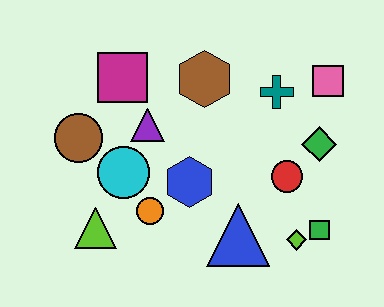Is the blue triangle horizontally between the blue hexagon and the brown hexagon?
No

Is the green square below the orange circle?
Yes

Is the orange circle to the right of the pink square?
No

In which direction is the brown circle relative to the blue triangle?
The brown circle is to the left of the blue triangle.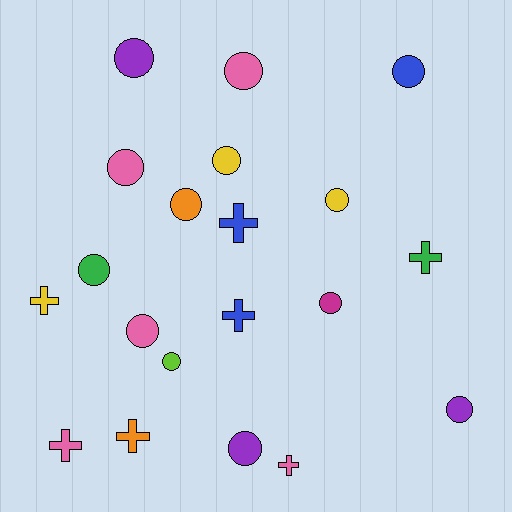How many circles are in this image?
There are 13 circles.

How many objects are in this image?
There are 20 objects.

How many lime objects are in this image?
There is 1 lime object.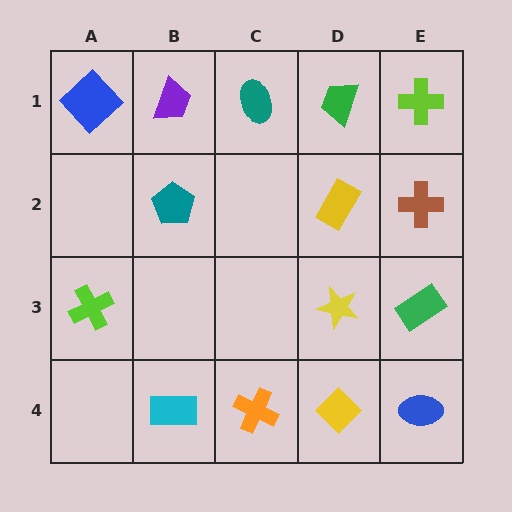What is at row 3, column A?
A lime cross.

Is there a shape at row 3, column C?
No, that cell is empty.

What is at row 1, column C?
A teal ellipse.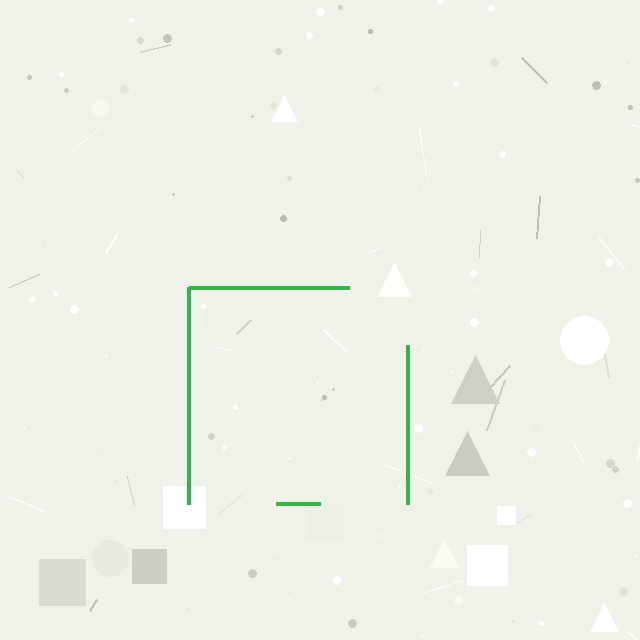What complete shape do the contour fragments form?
The contour fragments form a square.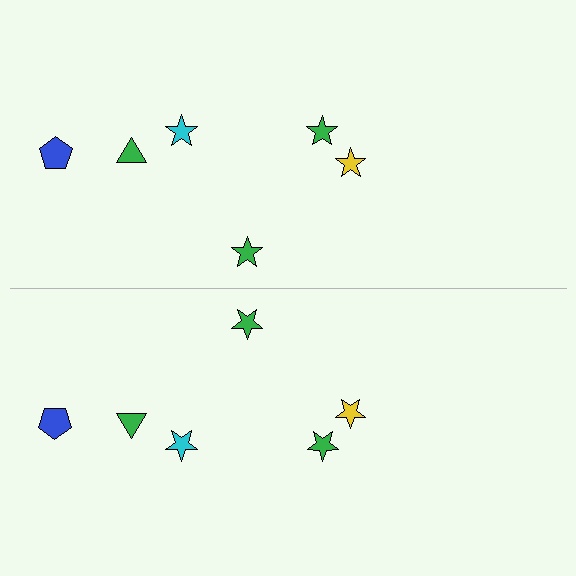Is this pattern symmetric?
Yes, this pattern has bilateral (reflection) symmetry.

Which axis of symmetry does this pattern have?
The pattern has a horizontal axis of symmetry running through the center of the image.